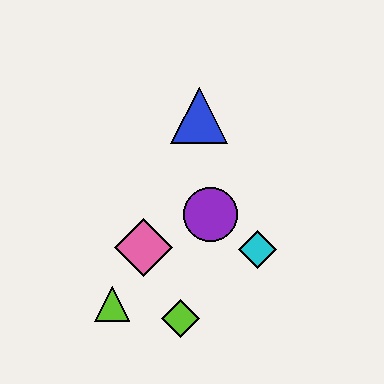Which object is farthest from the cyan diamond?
The lime triangle is farthest from the cyan diamond.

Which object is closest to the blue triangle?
The purple circle is closest to the blue triangle.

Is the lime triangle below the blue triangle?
Yes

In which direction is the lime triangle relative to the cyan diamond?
The lime triangle is to the left of the cyan diamond.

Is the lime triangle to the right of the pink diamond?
No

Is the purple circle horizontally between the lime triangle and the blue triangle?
No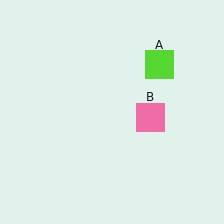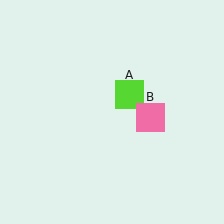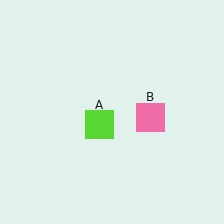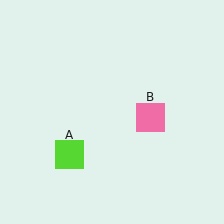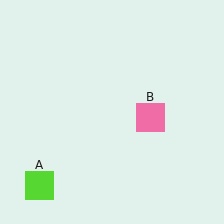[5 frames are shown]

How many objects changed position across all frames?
1 object changed position: lime square (object A).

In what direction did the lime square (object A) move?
The lime square (object A) moved down and to the left.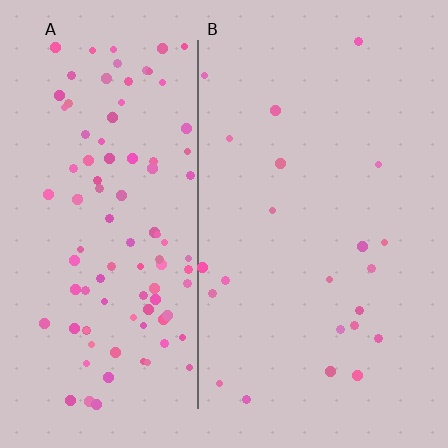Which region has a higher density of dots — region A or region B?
A (the left).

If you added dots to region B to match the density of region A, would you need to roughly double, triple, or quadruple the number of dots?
Approximately quadruple.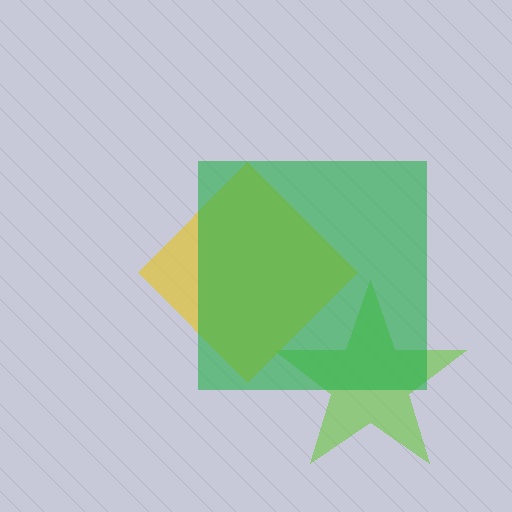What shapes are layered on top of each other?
The layered shapes are: a lime star, a yellow diamond, a green square.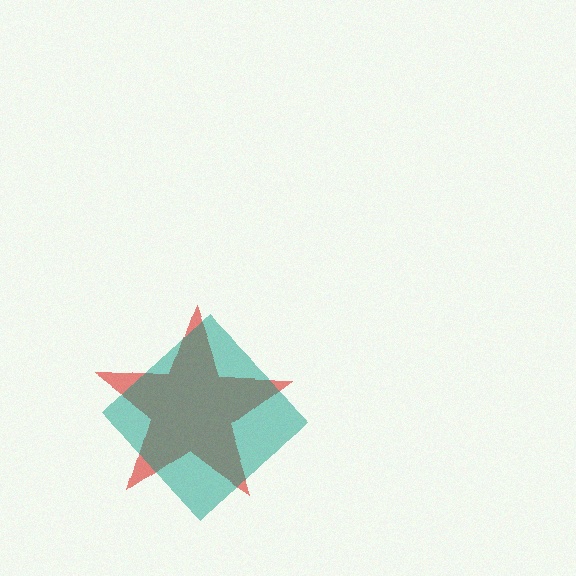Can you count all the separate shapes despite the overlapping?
Yes, there are 2 separate shapes.